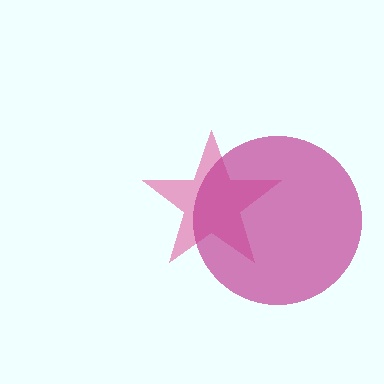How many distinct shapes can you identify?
There are 2 distinct shapes: a pink star, a magenta circle.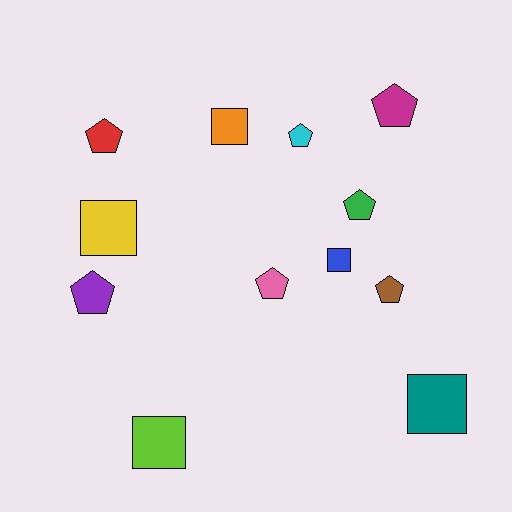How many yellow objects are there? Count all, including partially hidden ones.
There is 1 yellow object.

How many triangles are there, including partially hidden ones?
There are no triangles.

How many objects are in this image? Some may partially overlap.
There are 12 objects.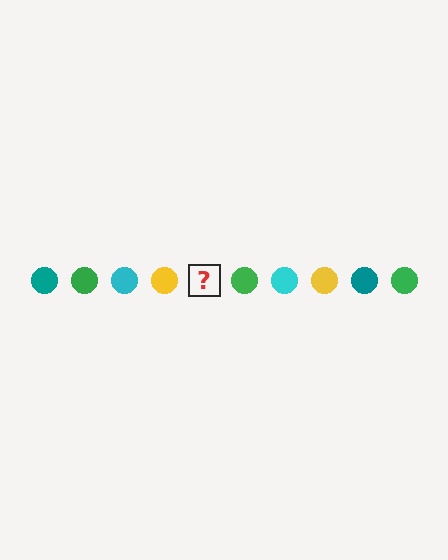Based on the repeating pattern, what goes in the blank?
The blank should be a teal circle.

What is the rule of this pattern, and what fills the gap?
The rule is that the pattern cycles through teal, green, cyan, yellow circles. The gap should be filled with a teal circle.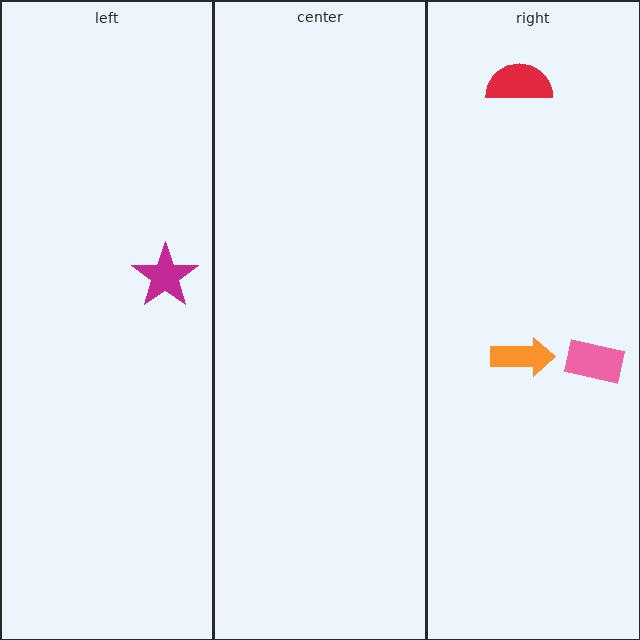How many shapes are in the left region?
1.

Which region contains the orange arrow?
The right region.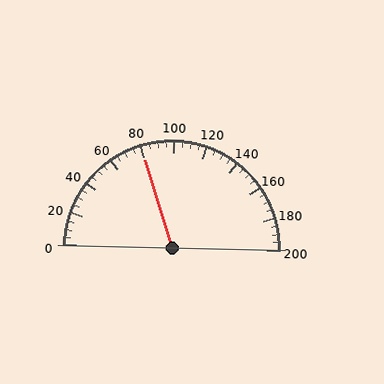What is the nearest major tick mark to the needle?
The nearest major tick mark is 80.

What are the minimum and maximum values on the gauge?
The gauge ranges from 0 to 200.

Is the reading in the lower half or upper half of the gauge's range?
The reading is in the lower half of the range (0 to 200).